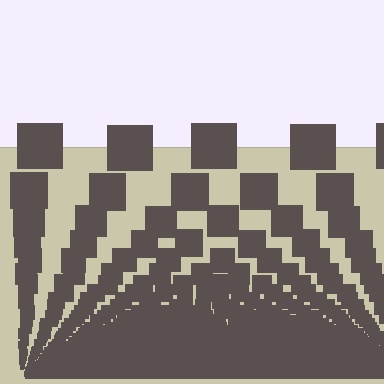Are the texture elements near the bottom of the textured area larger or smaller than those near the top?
Smaller. The gradient is inverted — elements near the bottom are smaller and denser.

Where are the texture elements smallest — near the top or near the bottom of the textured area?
Near the bottom.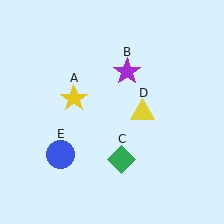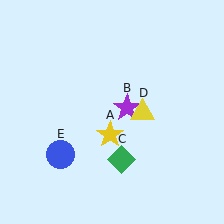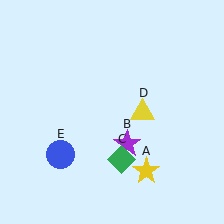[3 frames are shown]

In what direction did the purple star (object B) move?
The purple star (object B) moved down.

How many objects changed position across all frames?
2 objects changed position: yellow star (object A), purple star (object B).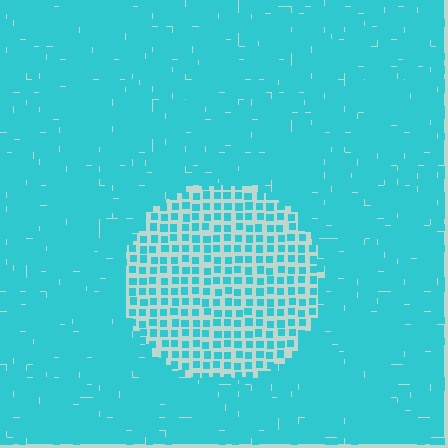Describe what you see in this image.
The image contains small cyan elements arranged at two different densities. A circle-shaped region is visible where the elements are less densely packed than the surrounding area.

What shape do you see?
I see a circle.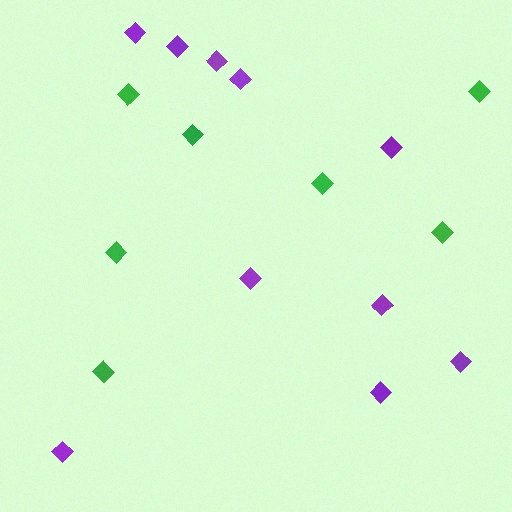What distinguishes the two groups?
There are 2 groups: one group of purple diamonds (10) and one group of green diamonds (7).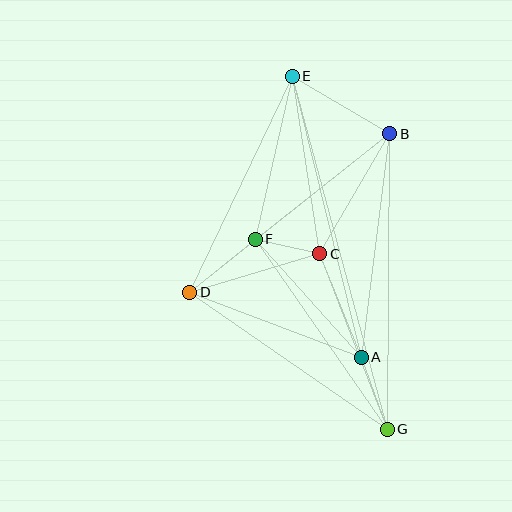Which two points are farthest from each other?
Points E and G are farthest from each other.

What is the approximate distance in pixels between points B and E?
The distance between B and E is approximately 113 pixels.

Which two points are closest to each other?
Points C and F are closest to each other.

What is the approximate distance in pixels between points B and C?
The distance between B and C is approximately 139 pixels.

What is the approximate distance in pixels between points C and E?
The distance between C and E is approximately 179 pixels.